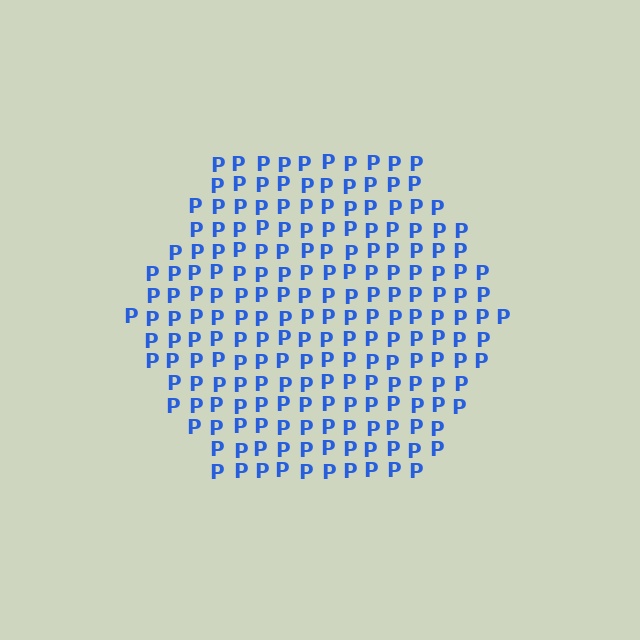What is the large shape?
The large shape is a hexagon.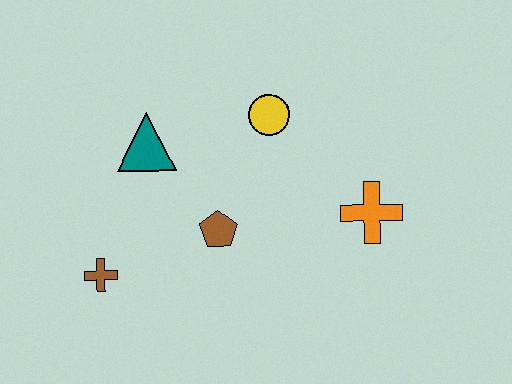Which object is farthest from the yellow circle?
The brown cross is farthest from the yellow circle.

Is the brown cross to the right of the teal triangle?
No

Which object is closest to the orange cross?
The yellow circle is closest to the orange cross.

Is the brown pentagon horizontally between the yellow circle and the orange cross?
No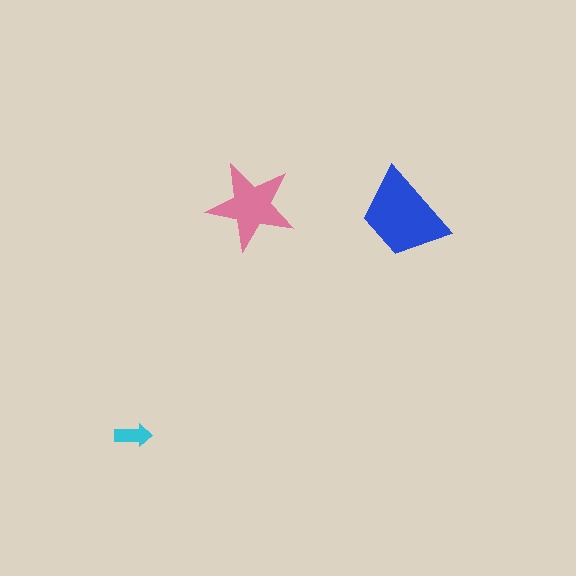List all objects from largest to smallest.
The blue trapezoid, the pink star, the cyan arrow.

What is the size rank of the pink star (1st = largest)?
2nd.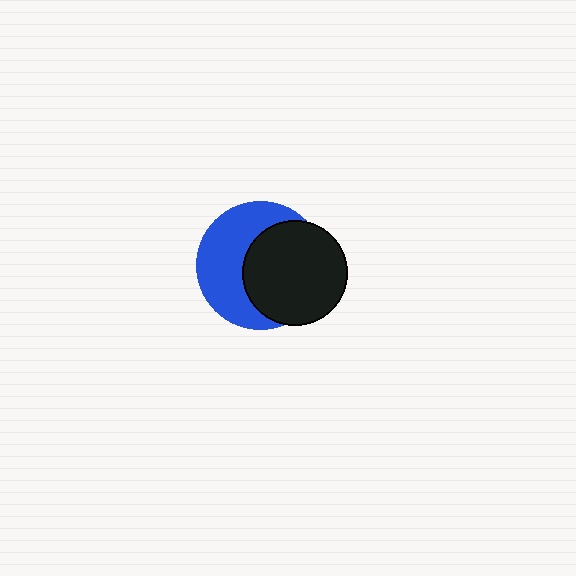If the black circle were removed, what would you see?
You would see the complete blue circle.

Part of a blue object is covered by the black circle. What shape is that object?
It is a circle.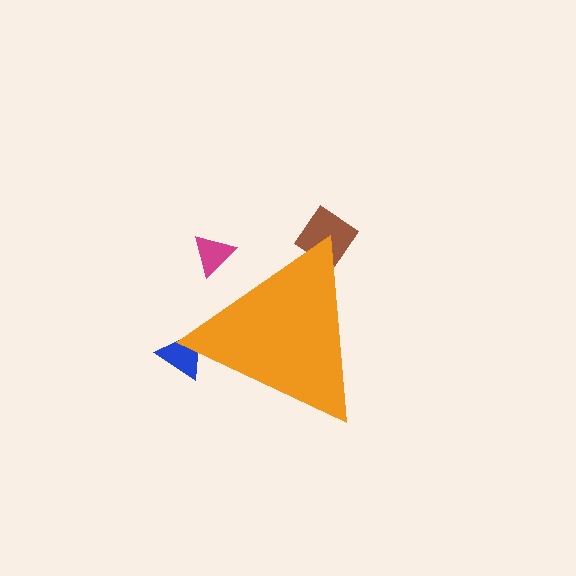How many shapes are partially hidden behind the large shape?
3 shapes are partially hidden.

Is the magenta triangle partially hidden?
Yes, the magenta triangle is partially hidden behind the orange triangle.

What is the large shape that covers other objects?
An orange triangle.